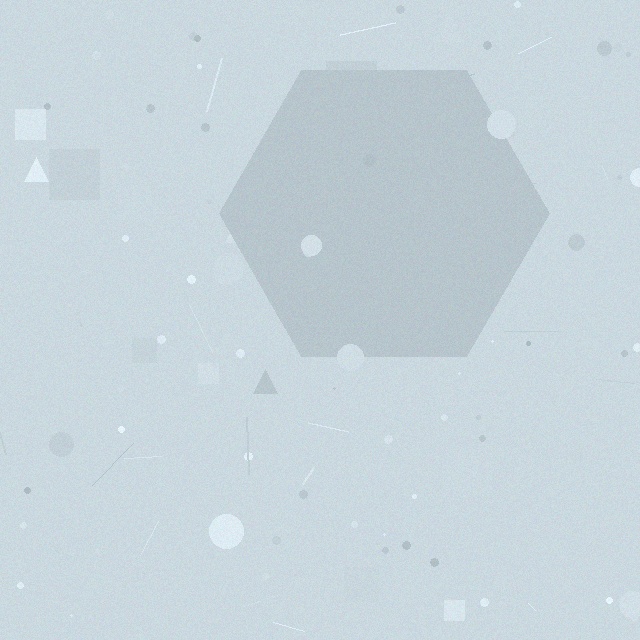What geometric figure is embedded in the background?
A hexagon is embedded in the background.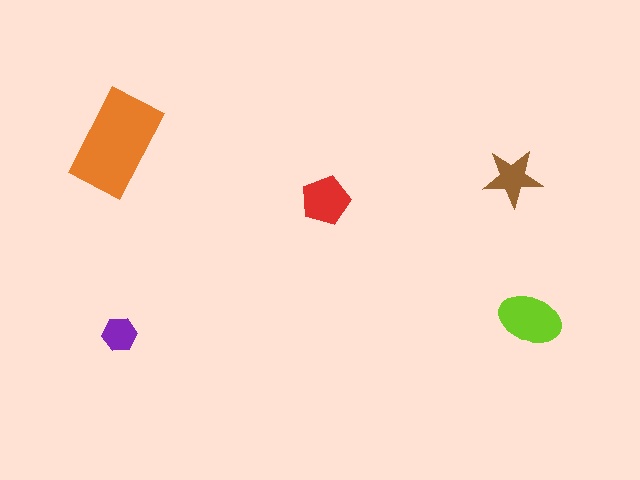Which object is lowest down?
The purple hexagon is bottommost.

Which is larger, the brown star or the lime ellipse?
The lime ellipse.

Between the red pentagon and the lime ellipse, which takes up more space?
The lime ellipse.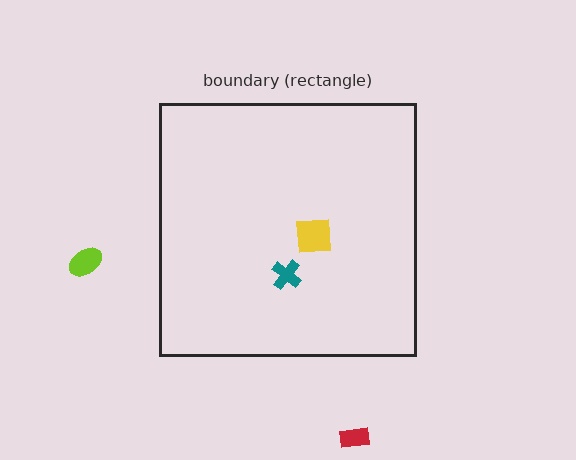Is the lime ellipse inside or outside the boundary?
Outside.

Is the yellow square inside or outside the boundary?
Inside.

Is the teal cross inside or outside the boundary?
Inside.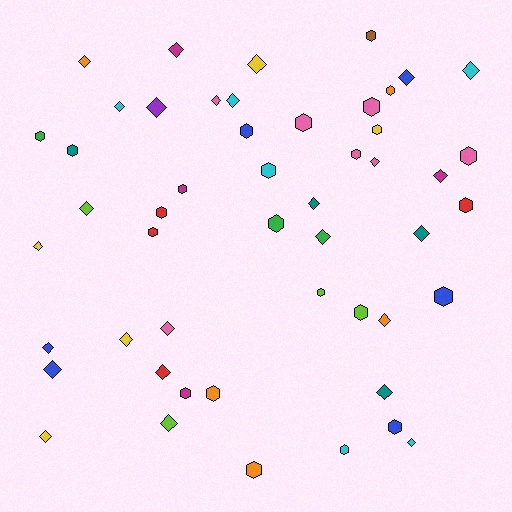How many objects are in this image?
There are 50 objects.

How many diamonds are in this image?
There are 26 diamonds.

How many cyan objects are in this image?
There are 6 cyan objects.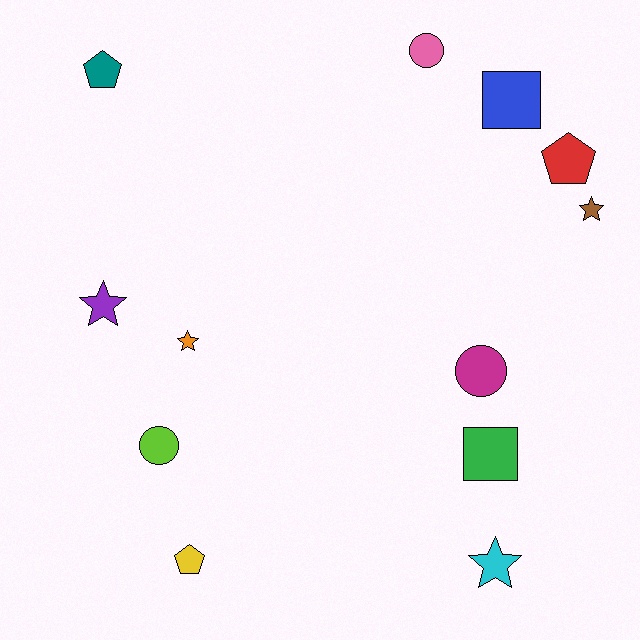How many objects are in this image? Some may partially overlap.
There are 12 objects.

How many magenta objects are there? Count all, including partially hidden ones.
There is 1 magenta object.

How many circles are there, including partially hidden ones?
There are 3 circles.